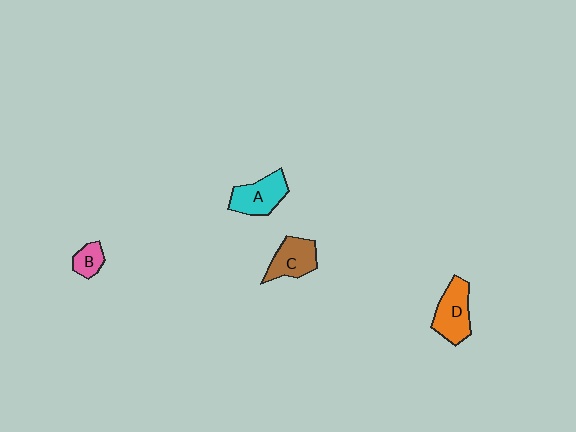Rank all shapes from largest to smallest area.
From largest to smallest: D (orange), A (cyan), C (brown), B (pink).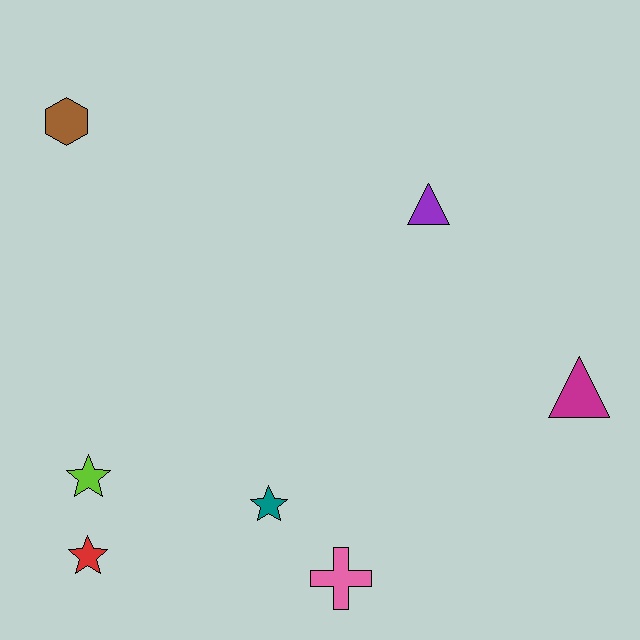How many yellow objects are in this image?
There are no yellow objects.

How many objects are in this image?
There are 7 objects.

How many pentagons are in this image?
There are no pentagons.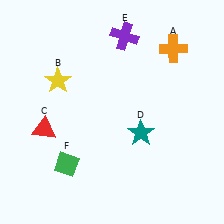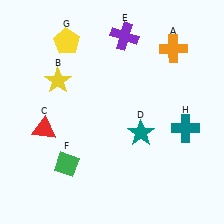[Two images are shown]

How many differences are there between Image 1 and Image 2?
There are 2 differences between the two images.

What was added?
A yellow pentagon (G), a teal cross (H) were added in Image 2.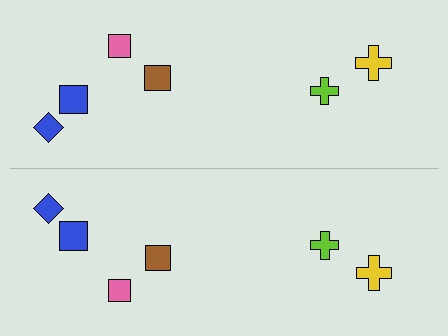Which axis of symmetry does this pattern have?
The pattern has a horizontal axis of symmetry running through the center of the image.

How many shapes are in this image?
There are 12 shapes in this image.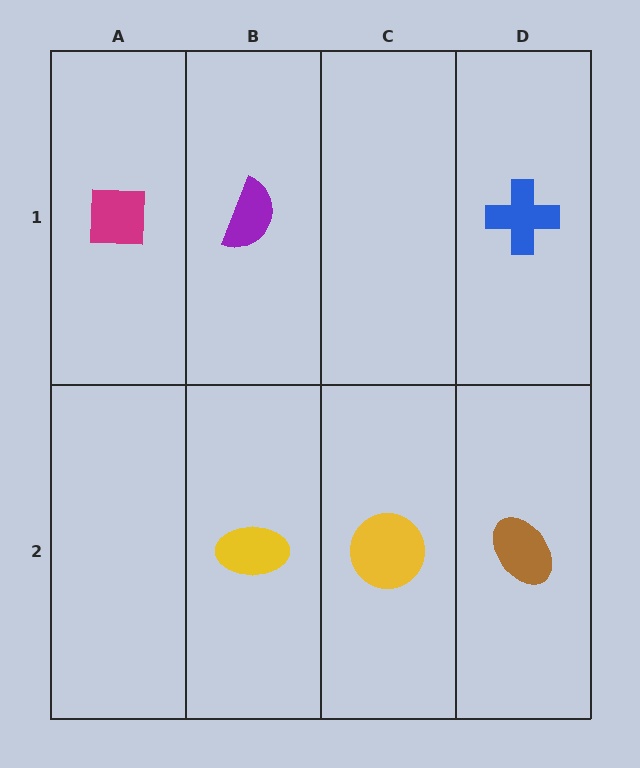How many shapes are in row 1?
3 shapes.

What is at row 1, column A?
A magenta square.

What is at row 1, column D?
A blue cross.